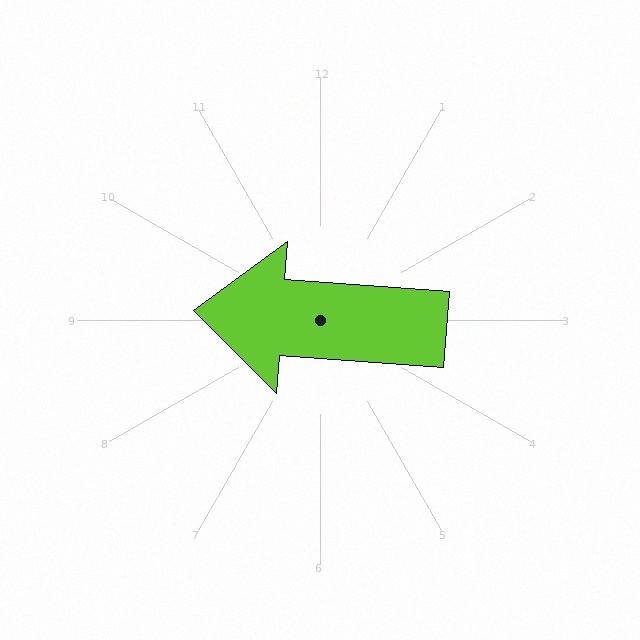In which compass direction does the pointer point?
West.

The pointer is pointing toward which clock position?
Roughly 9 o'clock.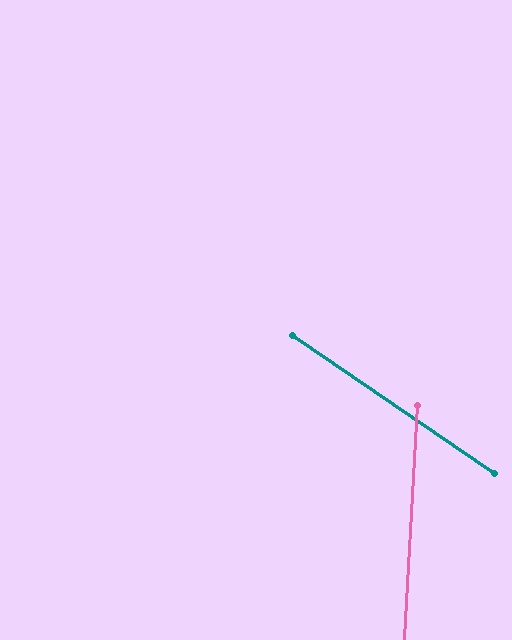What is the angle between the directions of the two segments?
Approximately 59 degrees.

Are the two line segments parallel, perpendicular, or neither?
Neither parallel nor perpendicular — they differ by about 59°.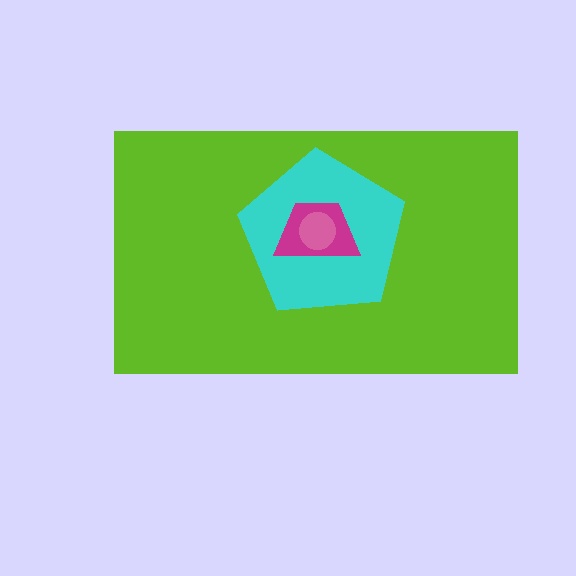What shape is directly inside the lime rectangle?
The cyan pentagon.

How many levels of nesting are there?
4.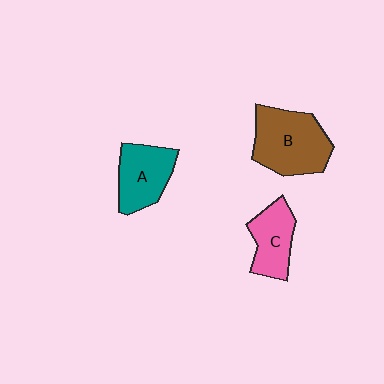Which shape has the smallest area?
Shape C (pink).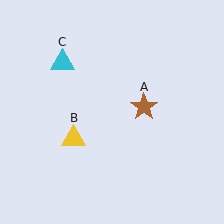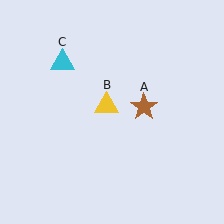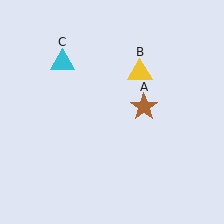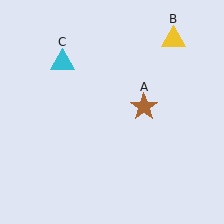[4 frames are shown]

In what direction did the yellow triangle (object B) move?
The yellow triangle (object B) moved up and to the right.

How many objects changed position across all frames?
1 object changed position: yellow triangle (object B).